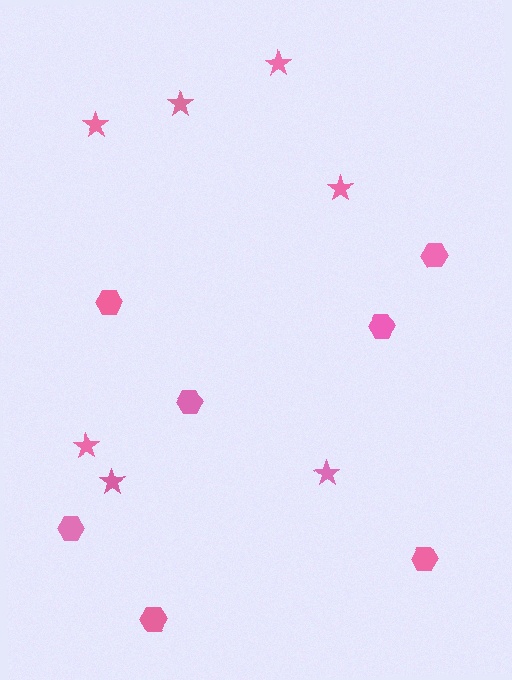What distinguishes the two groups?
There are 2 groups: one group of hexagons (7) and one group of stars (7).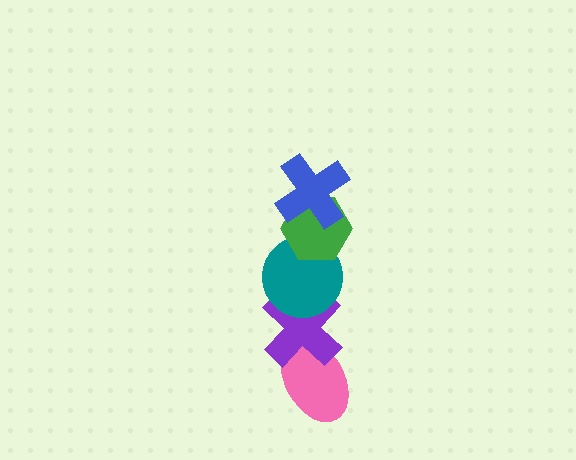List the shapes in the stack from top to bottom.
From top to bottom: the blue cross, the green hexagon, the teal circle, the purple cross, the pink ellipse.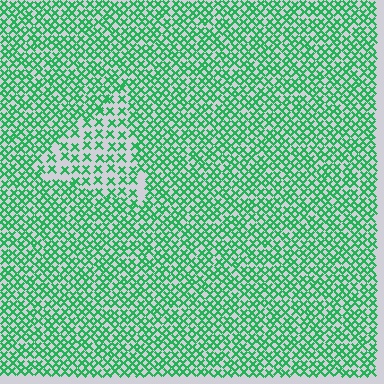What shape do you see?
I see a triangle.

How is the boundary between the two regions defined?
The boundary is defined by a change in element density (approximately 1.9x ratio). All elements are the same color, size, and shape.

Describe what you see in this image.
The image contains small green elements arranged at two different densities. A triangle-shaped region is visible where the elements are less densely packed than the surrounding area.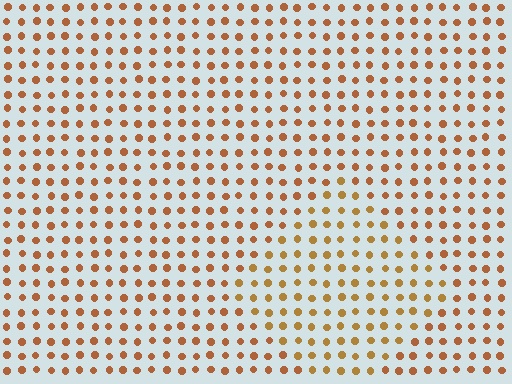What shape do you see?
I see a diamond.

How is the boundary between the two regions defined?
The boundary is defined purely by a slight shift in hue (about 16 degrees). Spacing, size, and orientation are identical on both sides.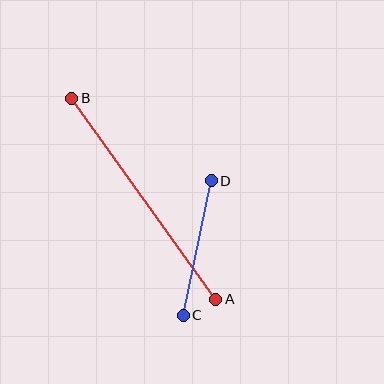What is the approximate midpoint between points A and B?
The midpoint is at approximately (144, 199) pixels.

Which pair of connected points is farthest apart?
Points A and B are farthest apart.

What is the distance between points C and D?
The distance is approximately 137 pixels.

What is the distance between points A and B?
The distance is approximately 247 pixels.